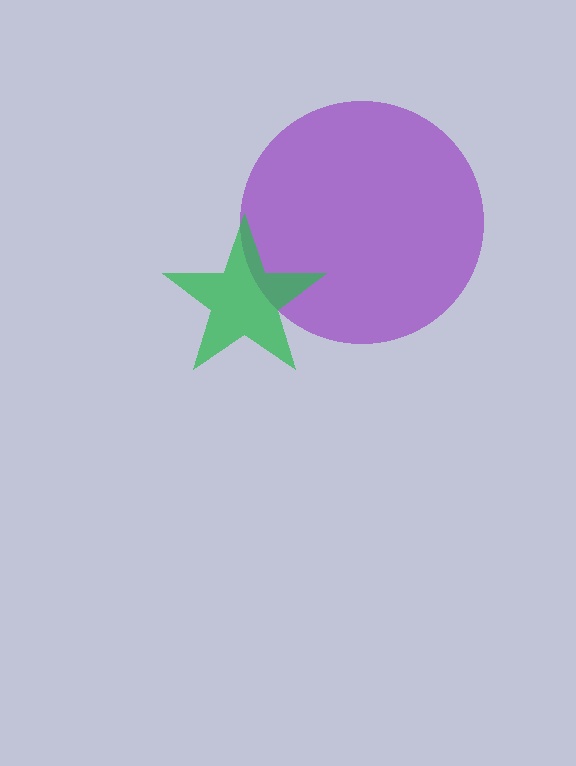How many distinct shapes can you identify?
There are 2 distinct shapes: a purple circle, a green star.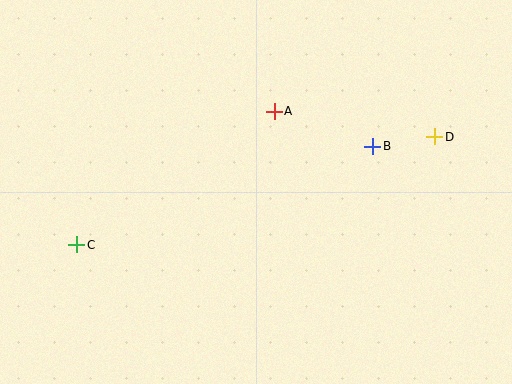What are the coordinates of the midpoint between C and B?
The midpoint between C and B is at (225, 196).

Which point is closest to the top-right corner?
Point D is closest to the top-right corner.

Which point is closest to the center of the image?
Point A at (274, 111) is closest to the center.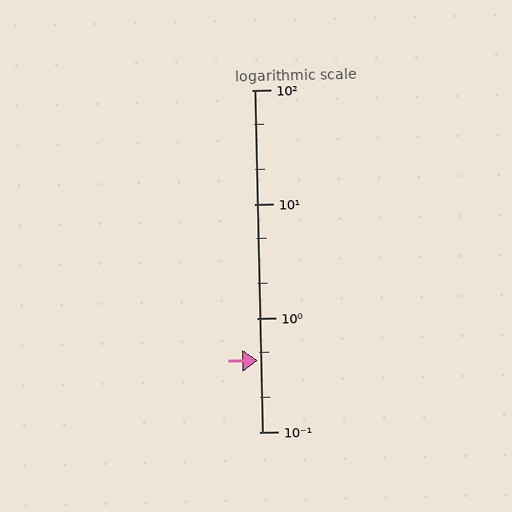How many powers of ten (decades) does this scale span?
The scale spans 3 decades, from 0.1 to 100.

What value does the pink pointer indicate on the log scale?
The pointer indicates approximately 0.42.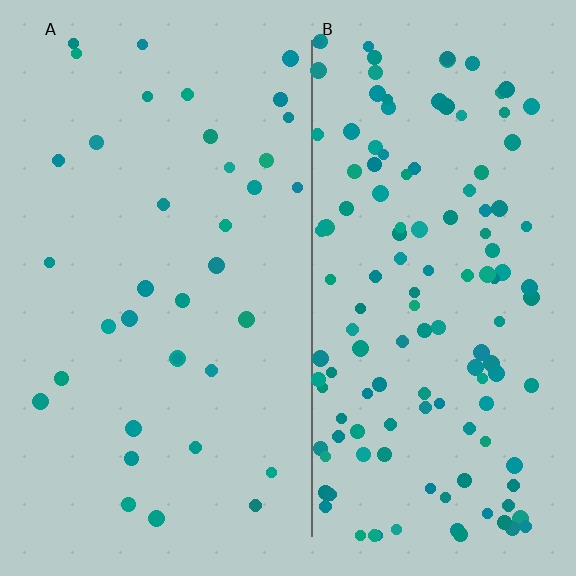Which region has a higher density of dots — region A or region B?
B (the right).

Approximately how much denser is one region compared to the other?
Approximately 3.7× — region B over region A.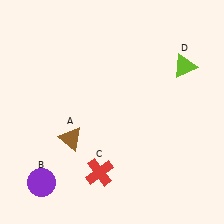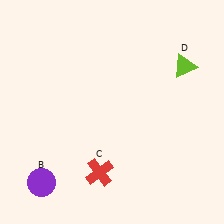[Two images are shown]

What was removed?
The brown triangle (A) was removed in Image 2.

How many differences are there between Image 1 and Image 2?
There is 1 difference between the two images.